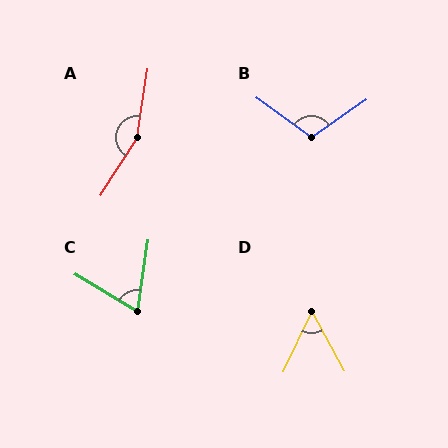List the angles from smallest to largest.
D (54°), C (67°), B (109°), A (156°).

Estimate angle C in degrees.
Approximately 67 degrees.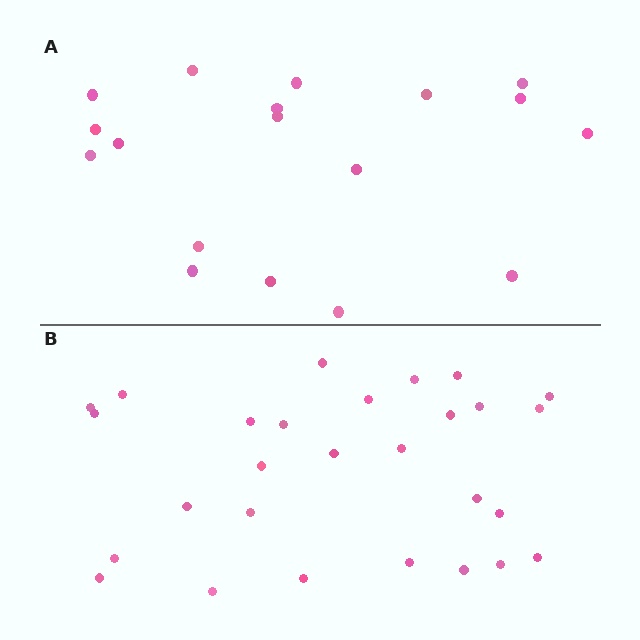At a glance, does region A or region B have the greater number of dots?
Region B (the bottom region) has more dots.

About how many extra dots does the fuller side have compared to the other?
Region B has roughly 10 or so more dots than region A.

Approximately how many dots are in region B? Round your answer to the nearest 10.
About 30 dots. (The exact count is 28, which rounds to 30.)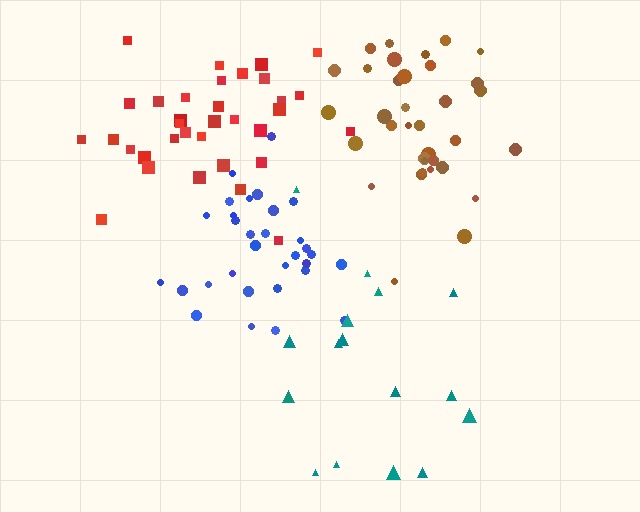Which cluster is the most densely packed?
Brown.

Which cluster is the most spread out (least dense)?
Teal.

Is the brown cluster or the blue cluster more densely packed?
Brown.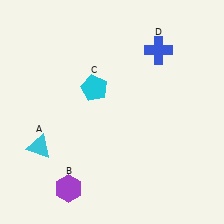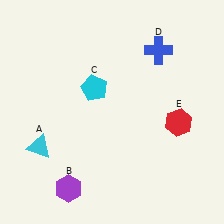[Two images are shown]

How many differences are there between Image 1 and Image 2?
There is 1 difference between the two images.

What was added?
A red hexagon (E) was added in Image 2.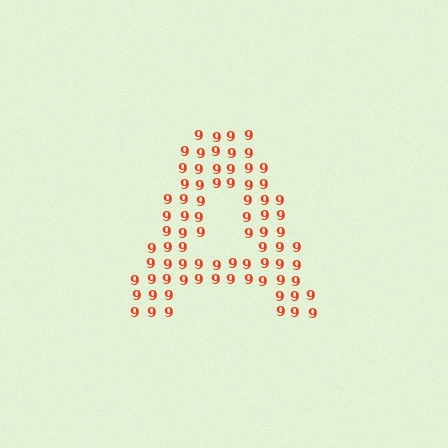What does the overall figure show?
The overall figure shows the letter A.